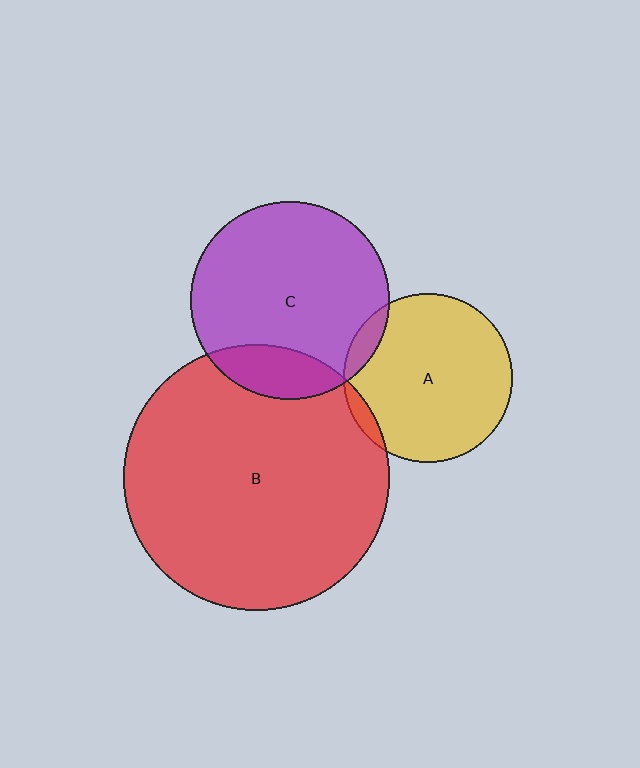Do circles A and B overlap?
Yes.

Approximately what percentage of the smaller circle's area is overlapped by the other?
Approximately 5%.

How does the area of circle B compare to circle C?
Approximately 1.8 times.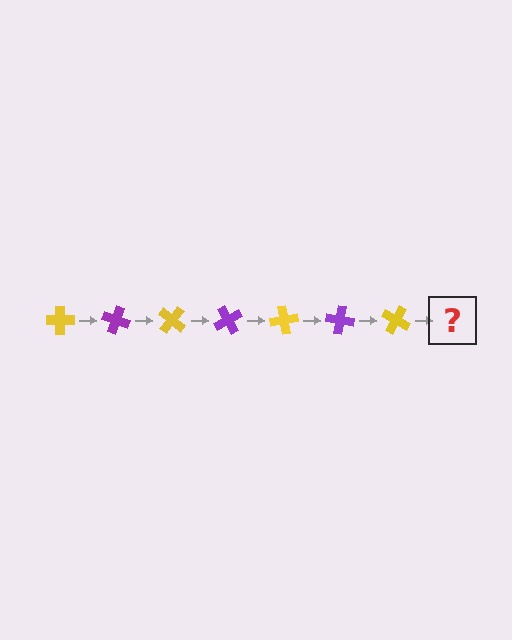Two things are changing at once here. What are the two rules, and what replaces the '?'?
The two rules are that it rotates 20 degrees each step and the color cycles through yellow and purple. The '?' should be a purple cross, rotated 140 degrees from the start.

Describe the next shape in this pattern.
It should be a purple cross, rotated 140 degrees from the start.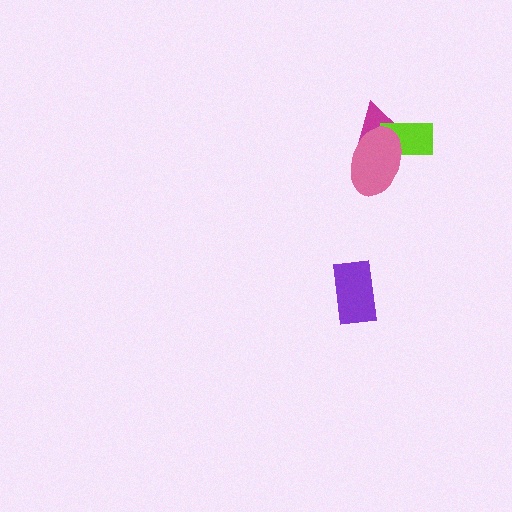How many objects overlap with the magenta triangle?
2 objects overlap with the magenta triangle.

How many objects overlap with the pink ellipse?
2 objects overlap with the pink ellipse.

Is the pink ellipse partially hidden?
No, no other shape covers it.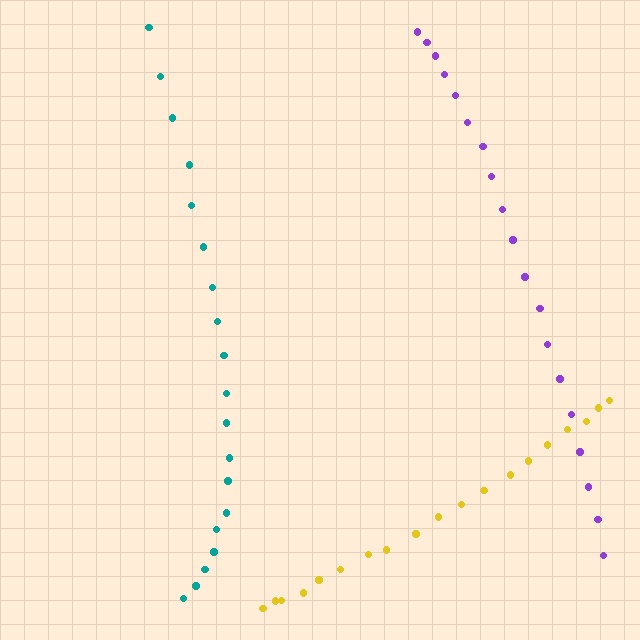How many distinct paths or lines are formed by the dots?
There are 3 distinct paths.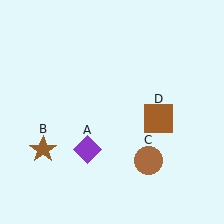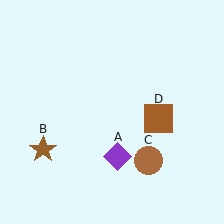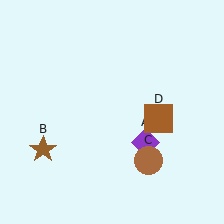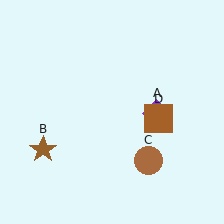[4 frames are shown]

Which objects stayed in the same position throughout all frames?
Brown star (object B) and brown circle (object C) and brown square (object D) remained stationary.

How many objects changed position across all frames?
1 object changed position: purple diamond (object A).